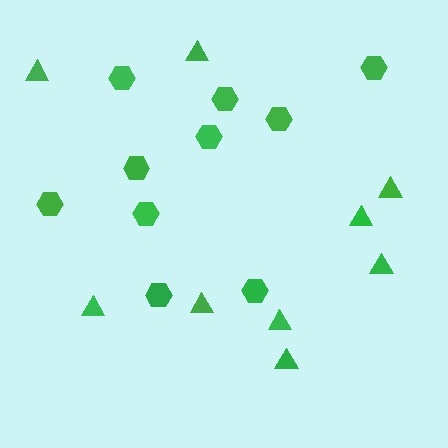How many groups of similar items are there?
There are 2 groups: one group of hexagons (10) and one group of triangles (9).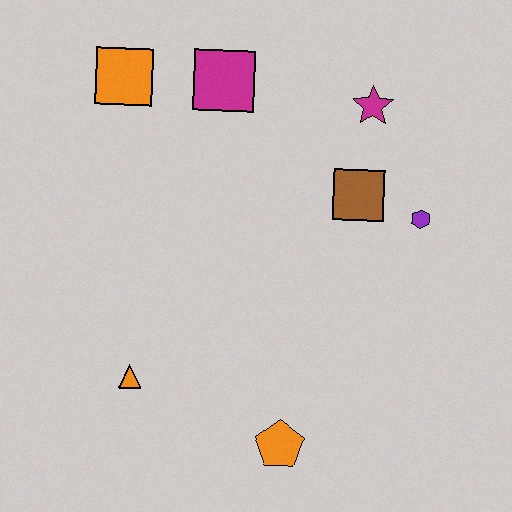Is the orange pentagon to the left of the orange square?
No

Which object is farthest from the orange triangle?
The magenta star is farthest from the orange triangle.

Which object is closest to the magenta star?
The brown square is closest to the magenta star.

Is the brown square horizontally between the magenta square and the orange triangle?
No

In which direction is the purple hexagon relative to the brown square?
The purple hexagon is to the right of the brown square.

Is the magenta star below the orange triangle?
No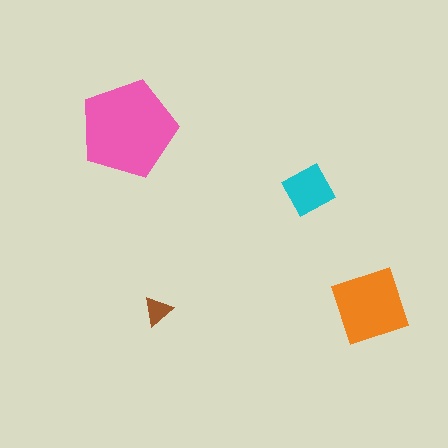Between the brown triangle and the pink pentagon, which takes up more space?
The pink pentagon.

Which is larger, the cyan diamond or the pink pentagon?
The pink pentagon.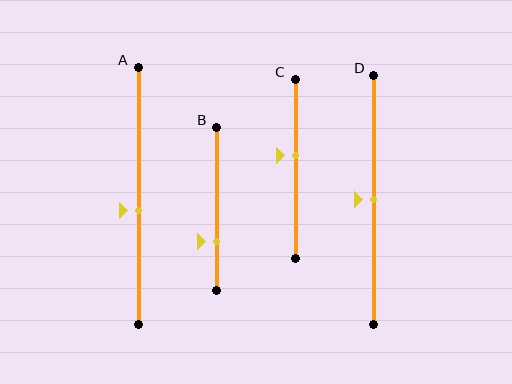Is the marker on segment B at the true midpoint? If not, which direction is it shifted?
No, the marker on segment B is shifted downward by about 20% of the segment length.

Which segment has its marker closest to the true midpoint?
Segment D has its marker closest to the true midpoint.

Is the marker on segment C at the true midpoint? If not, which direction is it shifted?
No, the marker on segment C is shifted upward by about 8% of the segment length.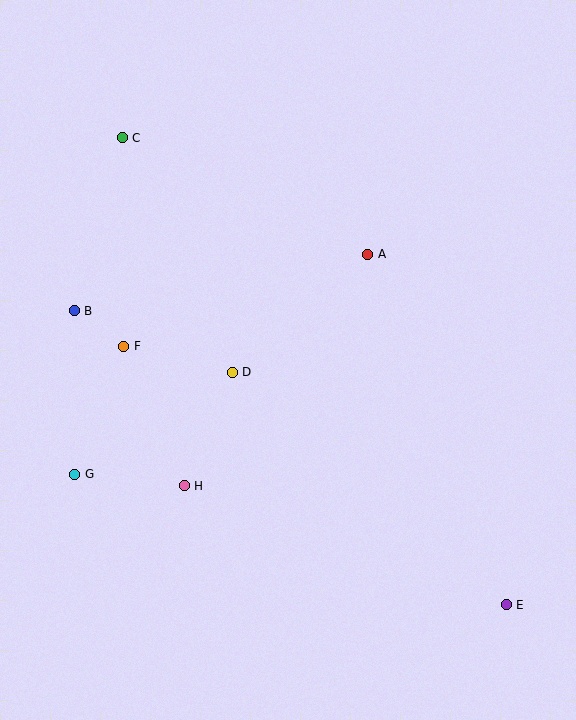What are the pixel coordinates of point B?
Point B is at (74, 311).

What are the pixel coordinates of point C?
Point C is at (122, 138).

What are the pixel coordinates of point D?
Point D is at (232, 372).